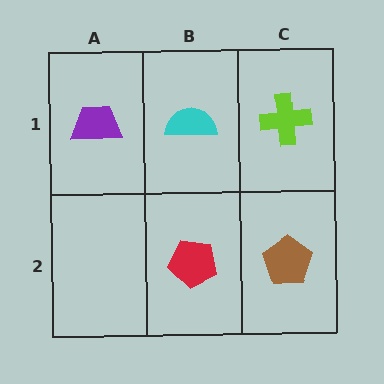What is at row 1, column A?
A purple trapezoid.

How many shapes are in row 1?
3 shapes.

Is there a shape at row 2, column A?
No, that cell is empty.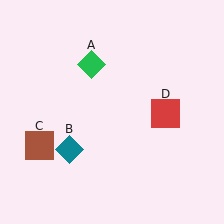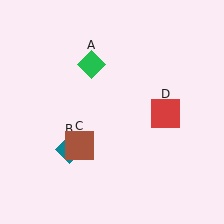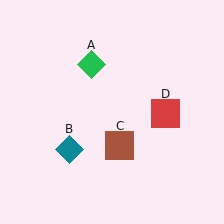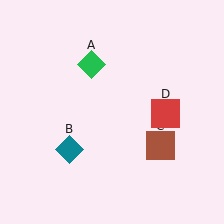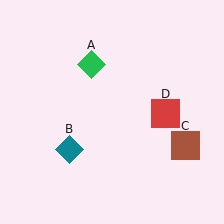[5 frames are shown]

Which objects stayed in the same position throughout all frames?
Green diamond (object A) and teal diamond (object B) and red square (object D) remained stationary.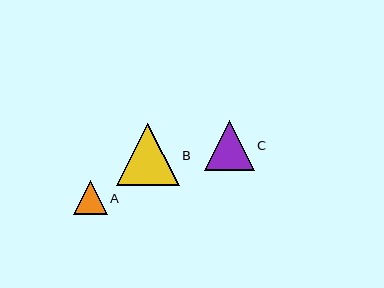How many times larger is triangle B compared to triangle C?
Triangle B is approximately 1.3 times the size of triangle C.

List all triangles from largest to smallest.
From largest to smallest: B, C, A.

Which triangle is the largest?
Triangle B is the largest with a size of approximately 63 pixels.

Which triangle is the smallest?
Triangle A is the smallest with a size of approximately 34 pixels.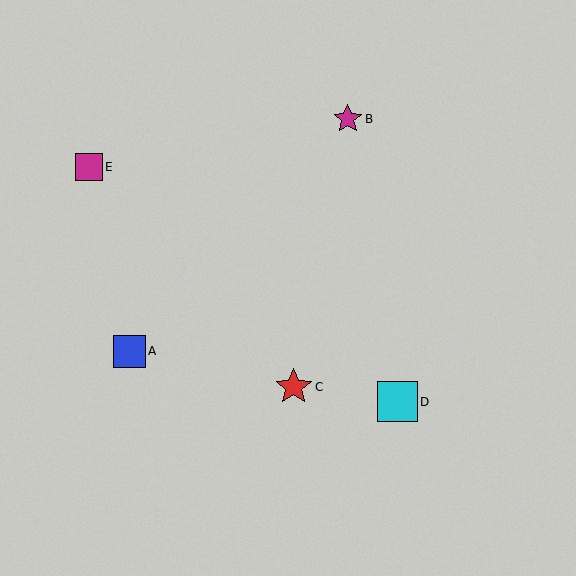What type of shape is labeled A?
Shape A is a blue square.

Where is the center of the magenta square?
The center of the magenta square is at (89, 167).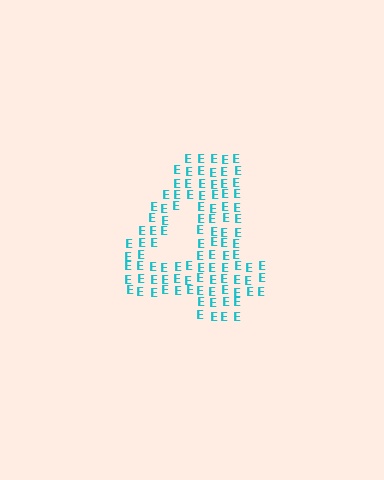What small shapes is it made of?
It is made of small letter E's.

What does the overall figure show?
The overall figure shows the digit 4.